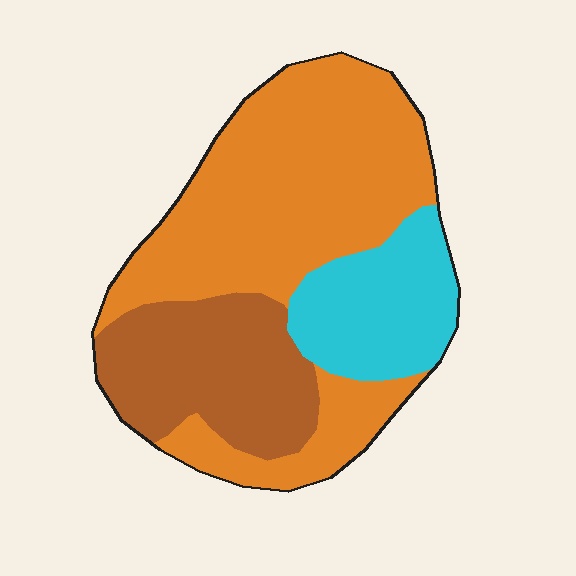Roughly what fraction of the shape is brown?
Brown takes up between a quarter and a half of the shape.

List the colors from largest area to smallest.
From largest to smallest: orange, brown, cyan.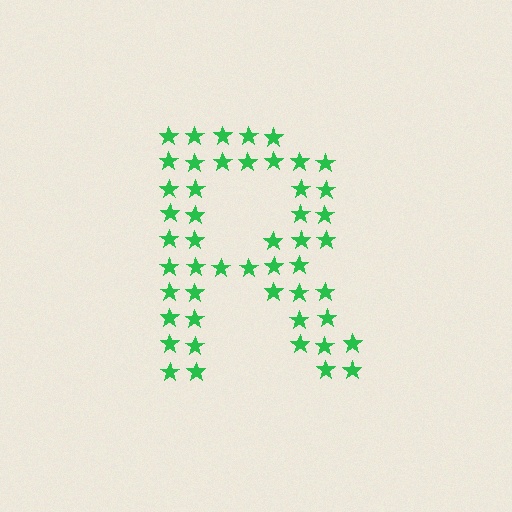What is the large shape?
The large shape is the letter R.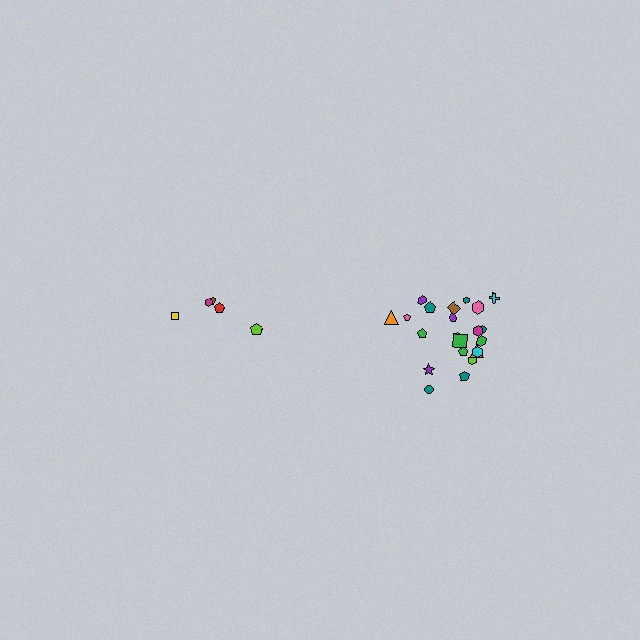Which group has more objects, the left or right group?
The right group.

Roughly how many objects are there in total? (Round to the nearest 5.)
Roughly 25 objects in total.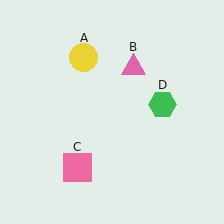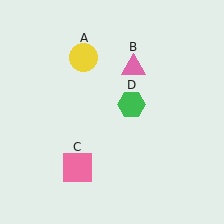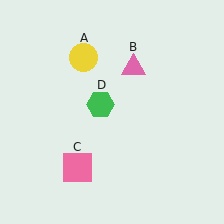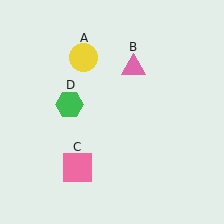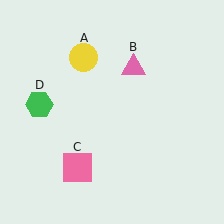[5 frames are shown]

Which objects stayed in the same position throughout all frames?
Yellow circle (object A) and pink triangle (object B) and pink square (object C) remained stationary.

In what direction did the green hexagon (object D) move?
The green hexagon (object D) moved left.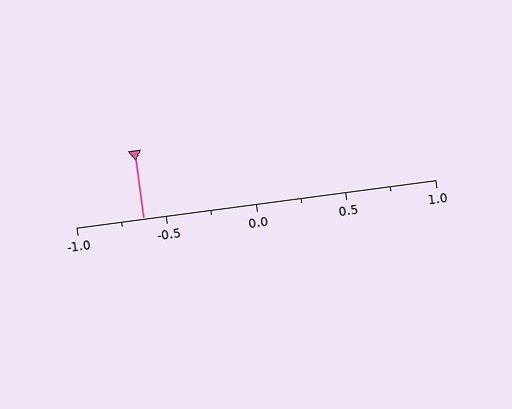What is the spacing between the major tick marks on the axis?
The major ticks are spaced 0.5 apart.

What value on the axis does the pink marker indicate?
The marker indicates approximately -0.62.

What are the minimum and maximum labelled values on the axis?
The axis runs from -1.0 to 1.0.